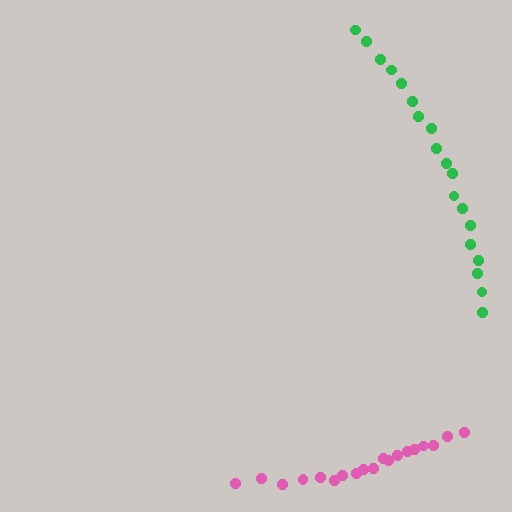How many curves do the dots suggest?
There are 2 distinct paths.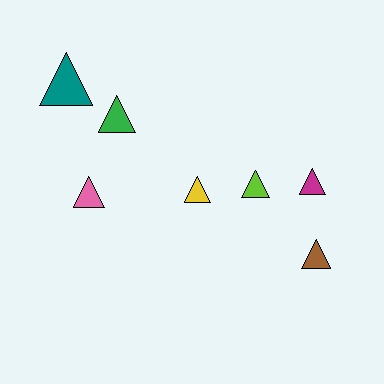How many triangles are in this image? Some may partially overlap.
There are 7 triangles.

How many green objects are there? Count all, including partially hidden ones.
There is 1 green object.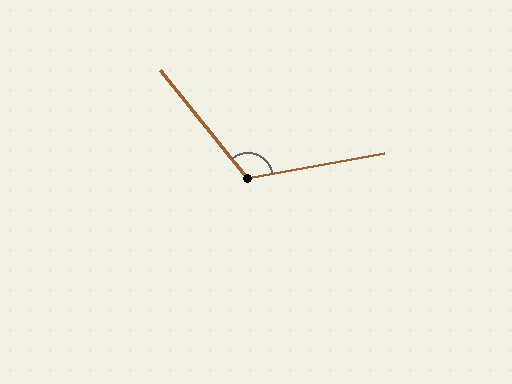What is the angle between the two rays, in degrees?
Approximately 119 degrees.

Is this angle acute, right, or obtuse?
It is obtuse.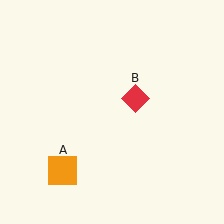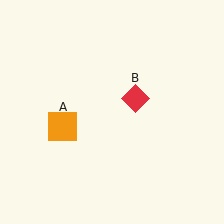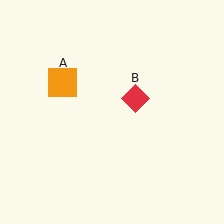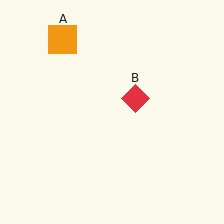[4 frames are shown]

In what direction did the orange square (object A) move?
The orange square (object A) moved up.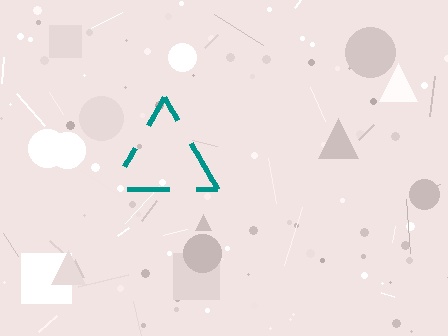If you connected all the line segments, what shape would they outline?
They would outline a triangle.